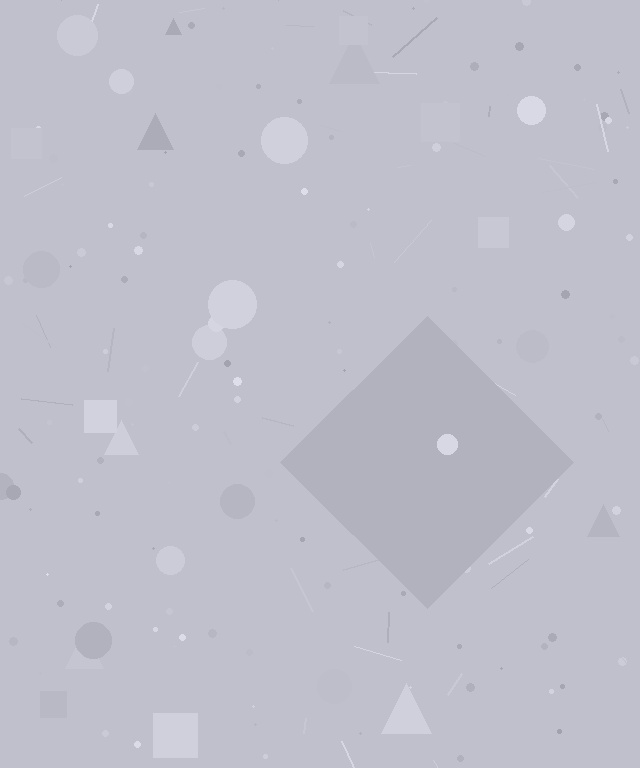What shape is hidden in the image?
A diamond is hidden in the image.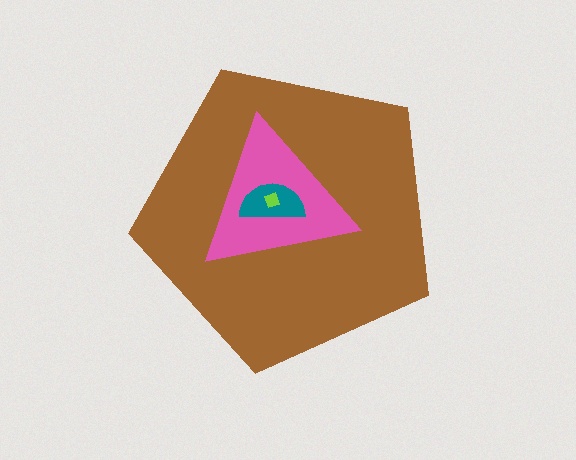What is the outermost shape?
The brown pentagon.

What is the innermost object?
The lime diamond.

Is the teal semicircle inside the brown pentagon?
Yes.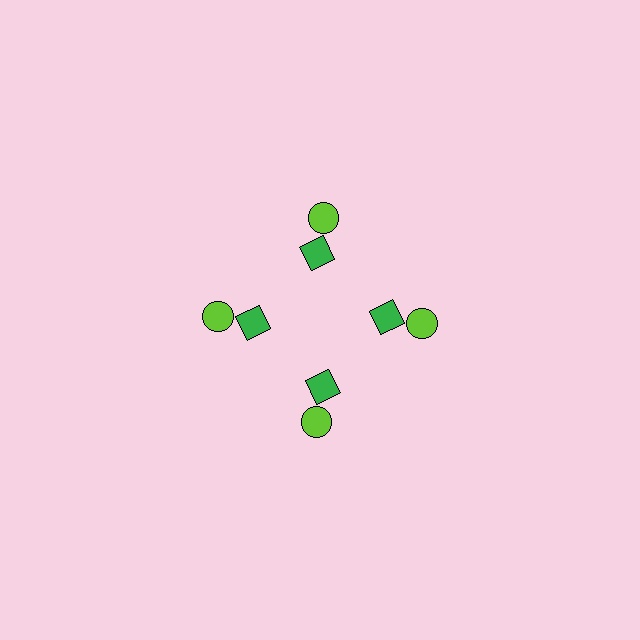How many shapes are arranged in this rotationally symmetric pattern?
There are 8 shapes, arranged in 4 groups of 2.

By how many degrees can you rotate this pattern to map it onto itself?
The pattern maps onto itself every 90 degrees of rotation.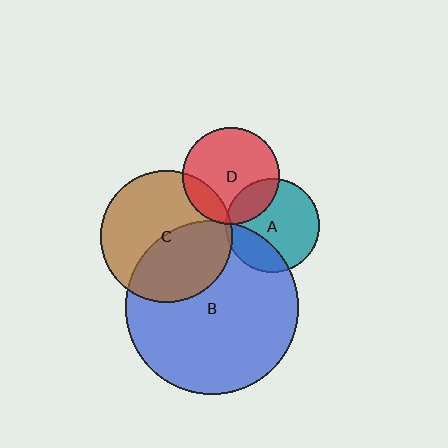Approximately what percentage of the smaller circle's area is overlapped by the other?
Approximately 5%.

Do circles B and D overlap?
Yes.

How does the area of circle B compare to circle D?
Approximately 3.2 times.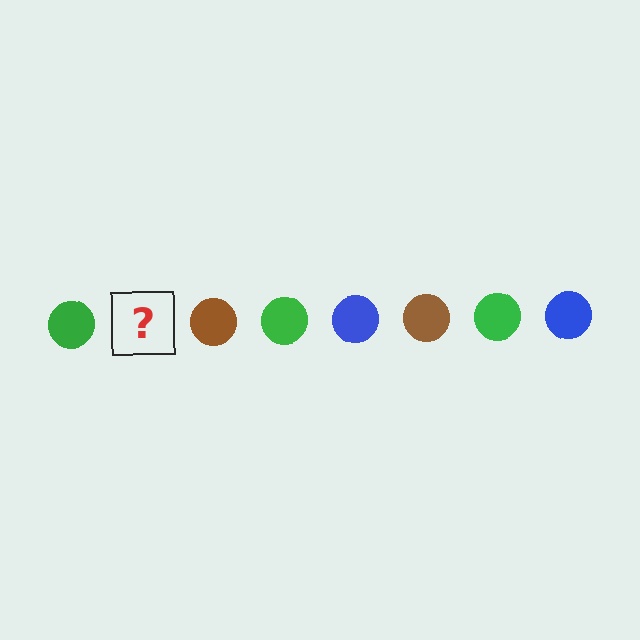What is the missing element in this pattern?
The missing element is a blue circle.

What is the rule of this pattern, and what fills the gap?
The rule is that the pattern cycles through green, blue, brown circles. The gap should be filled with a blue circle.